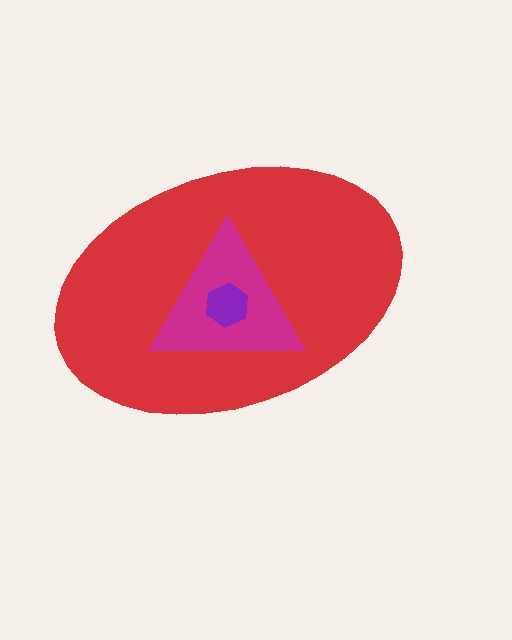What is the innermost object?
The purple hexagon.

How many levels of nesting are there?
3.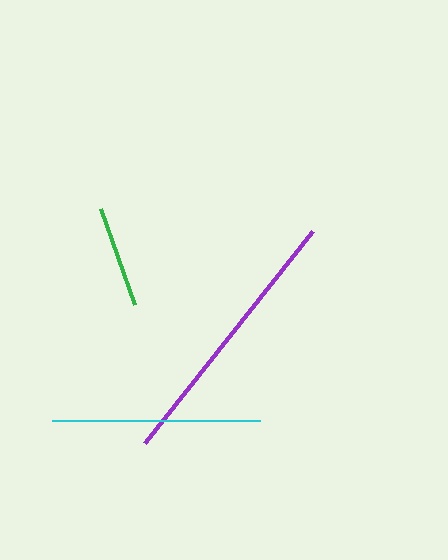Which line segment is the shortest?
The green line is the shortest at approximately 102 pixels.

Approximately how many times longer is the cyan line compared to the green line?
The cyan line is approximately 2.0 times the length of the green line.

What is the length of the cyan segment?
The cyan segment is approximately 207 pixels long.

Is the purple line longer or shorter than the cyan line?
The purple line is longer than the cyan line.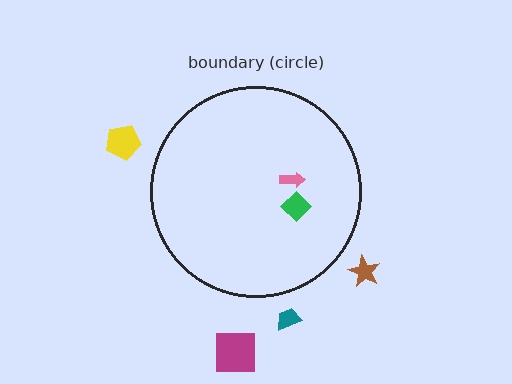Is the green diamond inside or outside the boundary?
Inside.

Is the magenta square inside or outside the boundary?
Outside.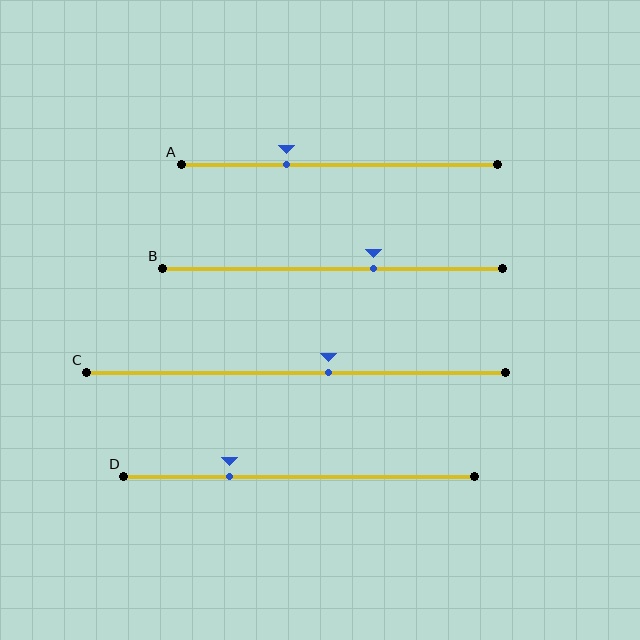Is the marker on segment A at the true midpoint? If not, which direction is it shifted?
No, the marker on segment A is shifted to the left by about 17% of the segment length.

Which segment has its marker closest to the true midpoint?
Segment C has its marker closest to the true midpoint.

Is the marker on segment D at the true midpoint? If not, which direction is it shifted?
No, the marker on segment D is shifted to the left by about 20% of the segment length.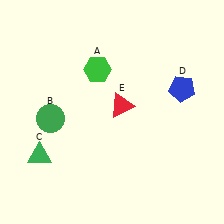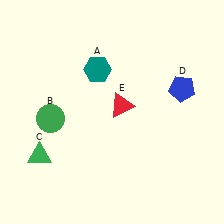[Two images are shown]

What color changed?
The hexagon (A) changed from green in Image 1 to teal in Image 2.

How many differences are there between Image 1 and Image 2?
There is 1 difference between the two images.